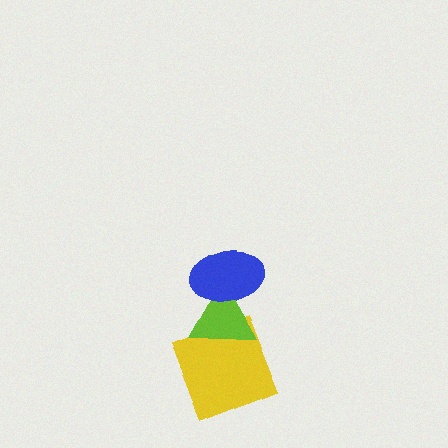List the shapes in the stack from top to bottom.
From top to bottom: the blue ellipse, the lime triangle, the yellow square.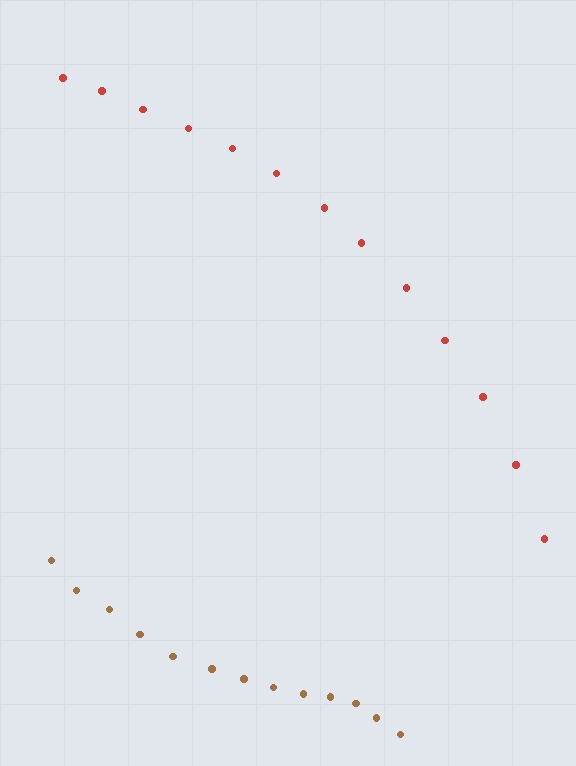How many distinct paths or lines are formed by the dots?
There are 2 distinct paths.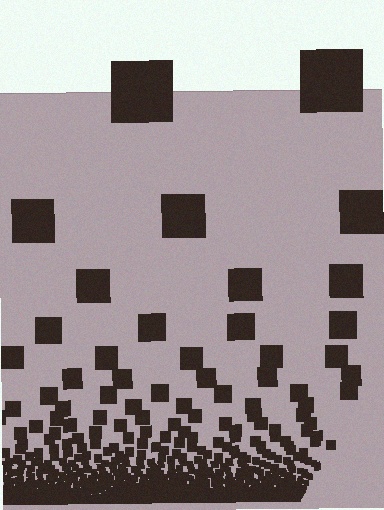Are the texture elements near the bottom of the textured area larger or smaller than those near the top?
Smaller. The gradient is inverted — elements near the bottom are smaller and denser.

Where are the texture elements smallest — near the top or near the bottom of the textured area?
Near the bottom.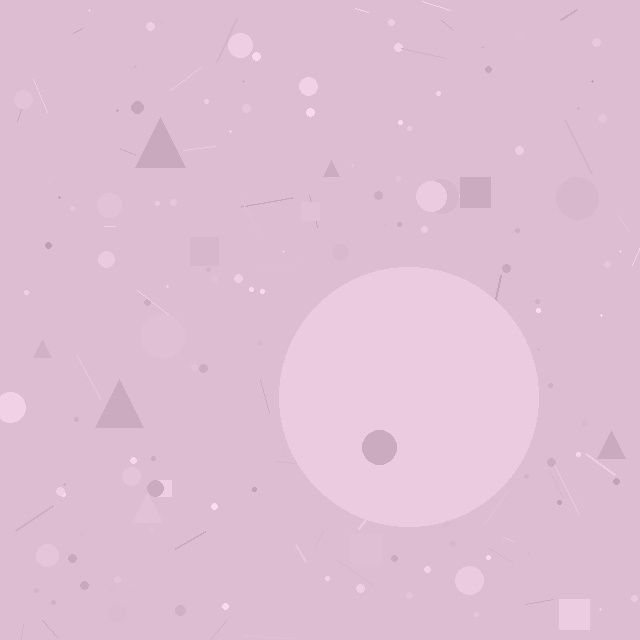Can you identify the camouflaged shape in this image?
The camouflaged shape is a circle.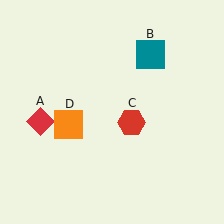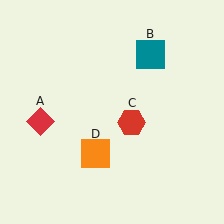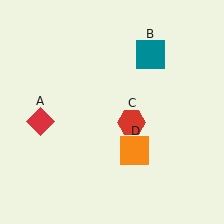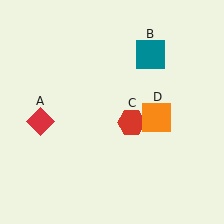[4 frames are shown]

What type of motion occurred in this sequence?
The orange square (object D) rotated counterclockwise around the center of the scene.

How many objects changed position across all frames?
1 object changed position: orange square (object D).